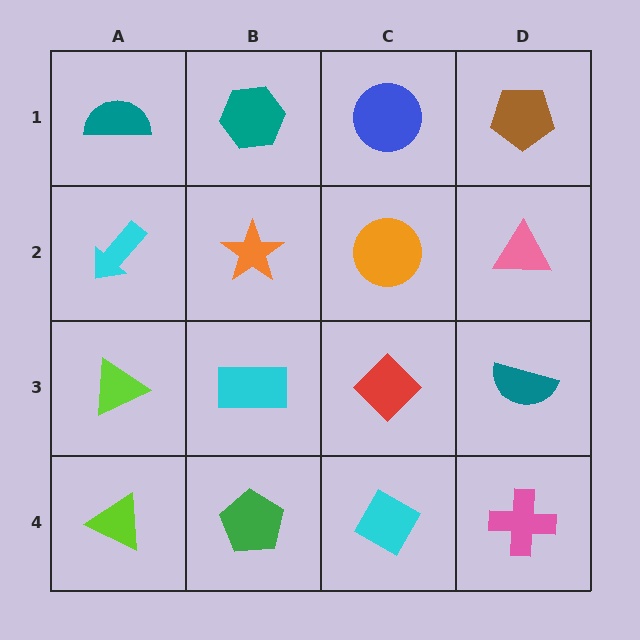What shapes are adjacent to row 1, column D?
A pink triangle (row 2, column D), a blue circle (row 1, column C).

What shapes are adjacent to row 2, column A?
A teal semicircle (row 1, column A), a lime triangle (row 3, column A), an orange star (row 2, column B).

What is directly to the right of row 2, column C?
A pink triangle.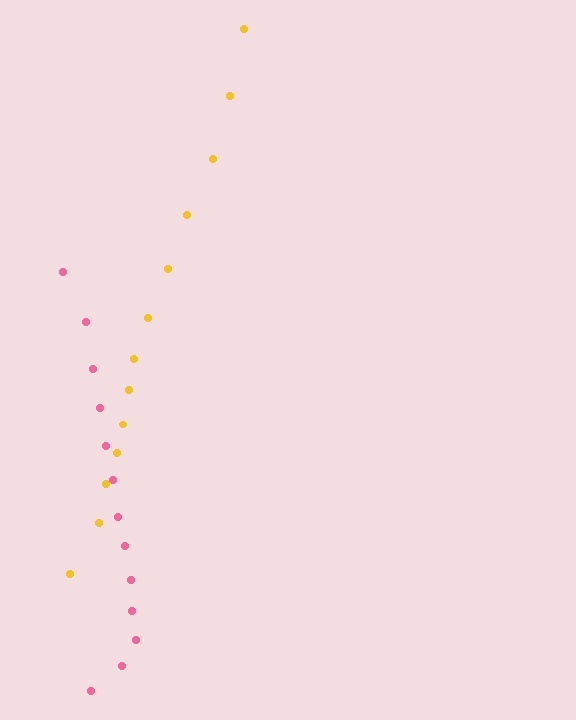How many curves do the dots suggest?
There are 2 distinct paths.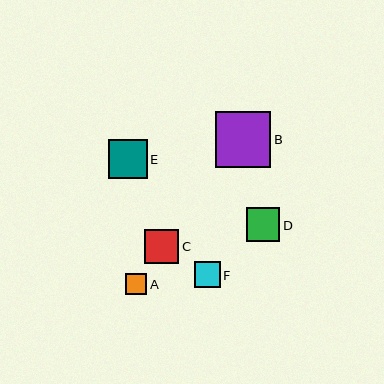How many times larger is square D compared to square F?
Square D is approximately 1.3 times the size of square F.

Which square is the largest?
Square B is the largest with a size of approximately 56 pixels.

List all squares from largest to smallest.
From largest to smallest: B, E, C, D, F, A.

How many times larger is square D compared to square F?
Square D is approximately 1.3 times the size of square F.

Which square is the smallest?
Square A is the smallest with a size of approximately 21 pixels.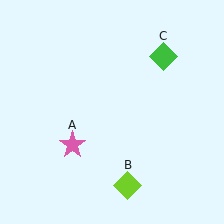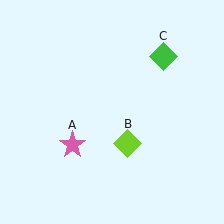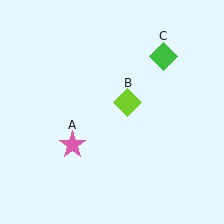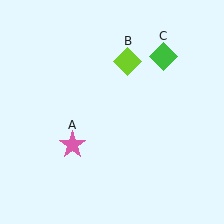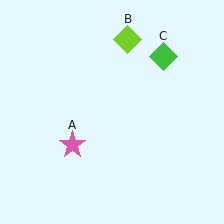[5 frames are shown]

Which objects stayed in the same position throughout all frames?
Pink star (object A) and green diamond (object C) remained stationary.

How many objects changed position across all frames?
1 object changed position: lime diamond (object B).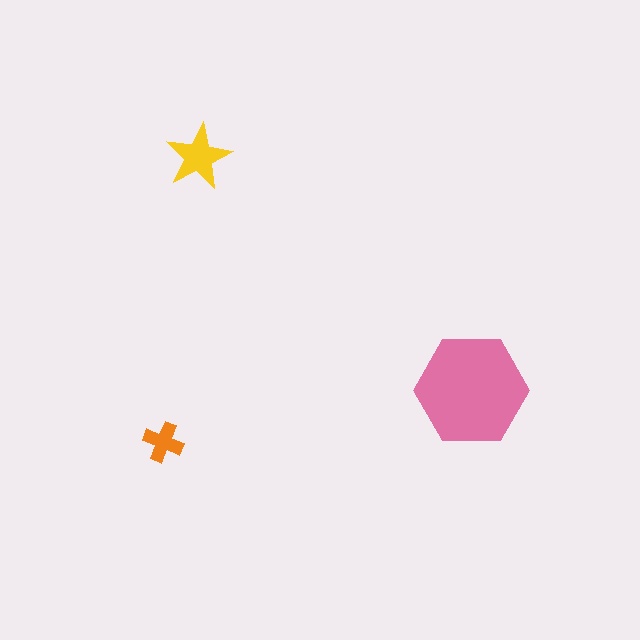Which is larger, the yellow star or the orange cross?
The yellow star.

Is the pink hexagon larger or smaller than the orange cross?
Larger.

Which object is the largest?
The pink hexagon.